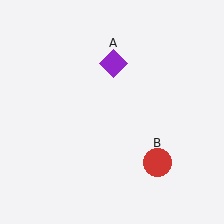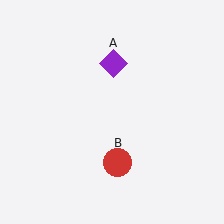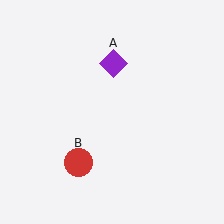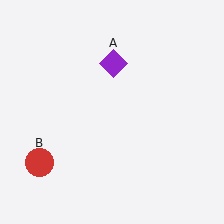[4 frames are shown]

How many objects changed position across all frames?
1 object changed position: red circle (object B).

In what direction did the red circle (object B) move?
The red circle (object B) moved left.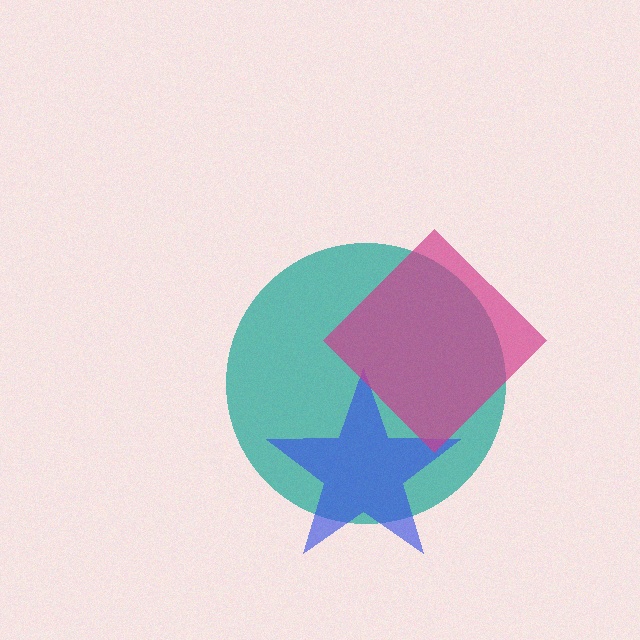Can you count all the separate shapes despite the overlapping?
Yes, there are 3 separate shapes.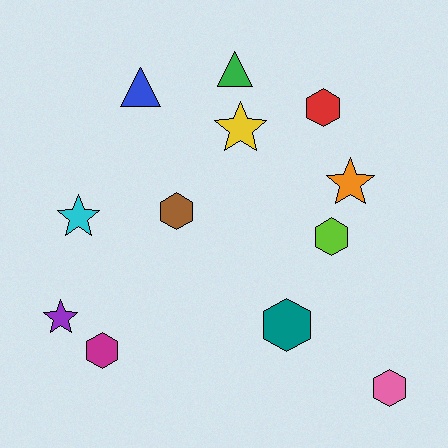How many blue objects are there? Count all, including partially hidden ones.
There is 1 blue object.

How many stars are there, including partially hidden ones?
There are 4 stars.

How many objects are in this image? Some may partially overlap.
There are 12 objects.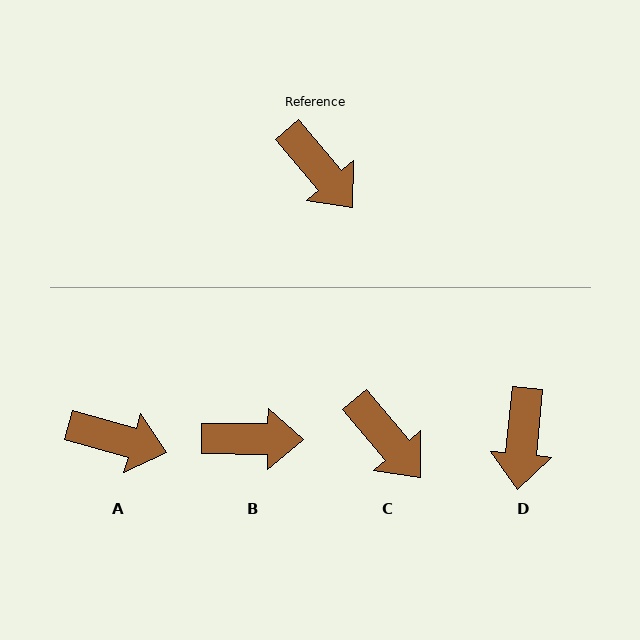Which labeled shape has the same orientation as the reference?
C.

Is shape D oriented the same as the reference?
No, it is off by about 46 degrees.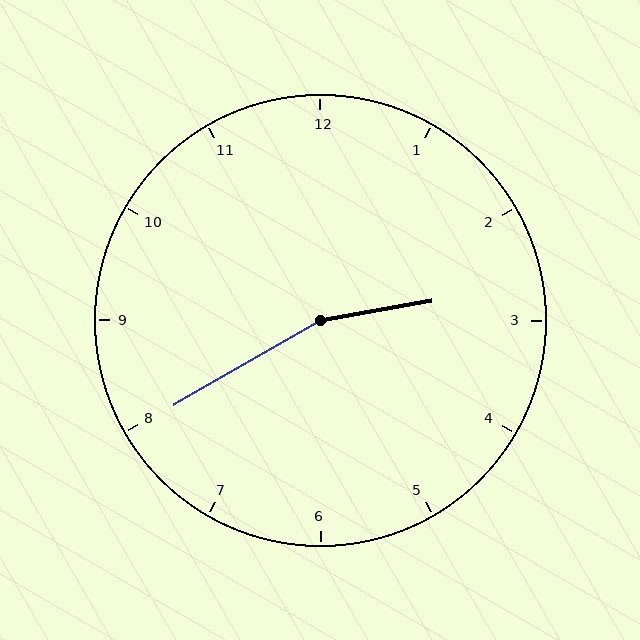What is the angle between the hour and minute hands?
Approximately 160 degrees.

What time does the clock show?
2:40.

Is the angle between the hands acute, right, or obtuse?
It is obtuse.